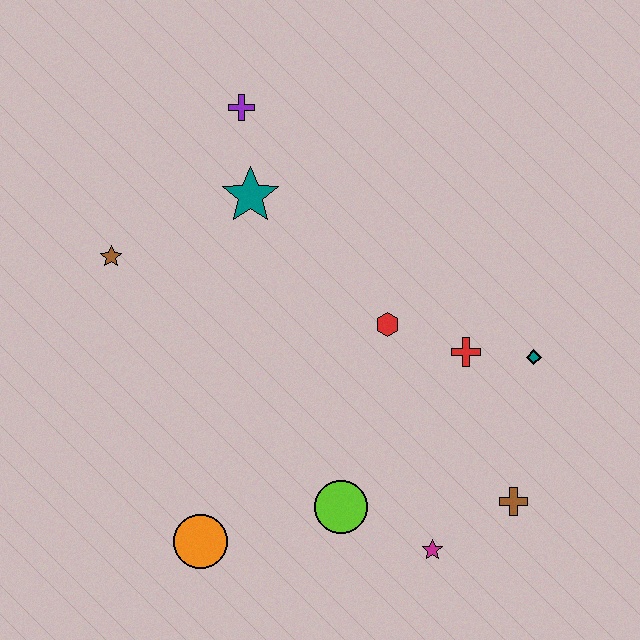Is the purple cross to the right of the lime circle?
No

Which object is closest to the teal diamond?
The red cross is closest to the teal diamond.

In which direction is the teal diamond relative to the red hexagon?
The teal diamond is to the right of the red hexagon.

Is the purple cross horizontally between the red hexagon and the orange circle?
Yes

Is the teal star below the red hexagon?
No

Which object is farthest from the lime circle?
The purple cross is farthest from the lime circle.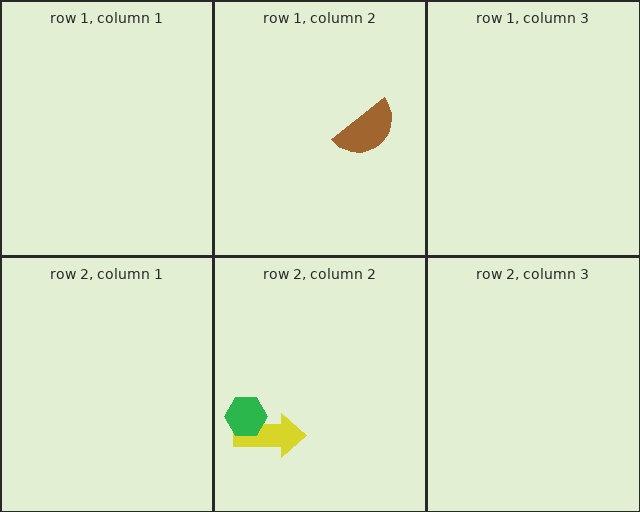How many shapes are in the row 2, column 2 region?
2.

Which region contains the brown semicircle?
The row 1, column 2 region.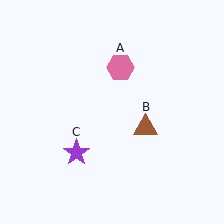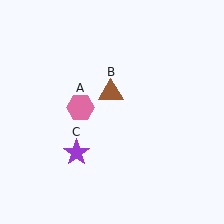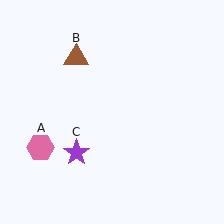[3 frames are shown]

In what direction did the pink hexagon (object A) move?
The pink hexagon (object A) moved down and to the left.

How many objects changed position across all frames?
2 objects changed position: pink hexagon (object A), brown triangle (object B).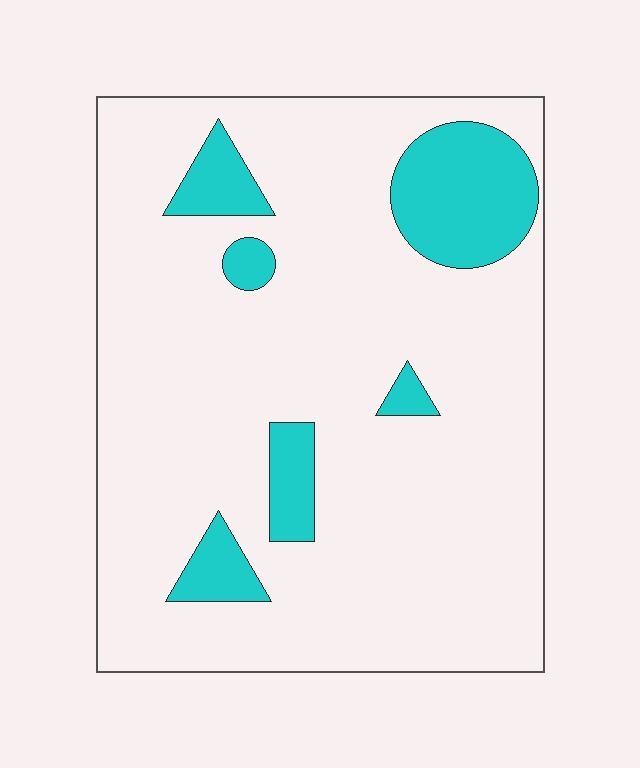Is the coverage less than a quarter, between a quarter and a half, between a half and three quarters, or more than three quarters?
Less than a quarter.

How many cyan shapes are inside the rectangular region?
6.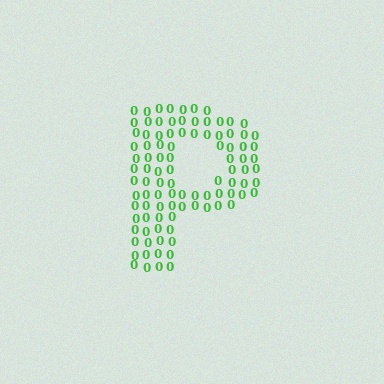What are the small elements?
The small elements are digit 0's.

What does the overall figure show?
The overall figure shows the letter P.